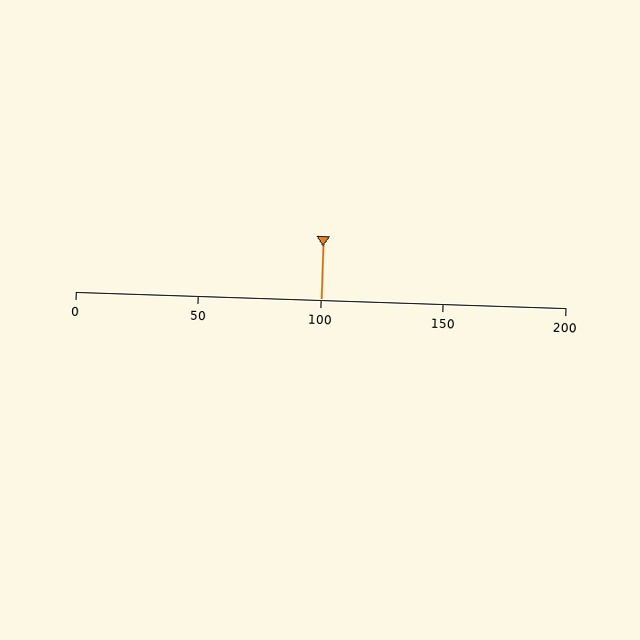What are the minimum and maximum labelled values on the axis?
The axis runs from 0 to 200.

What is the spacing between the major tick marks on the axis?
The major ticks are spaced 50 apart.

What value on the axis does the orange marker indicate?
The marker indicates approximately 100.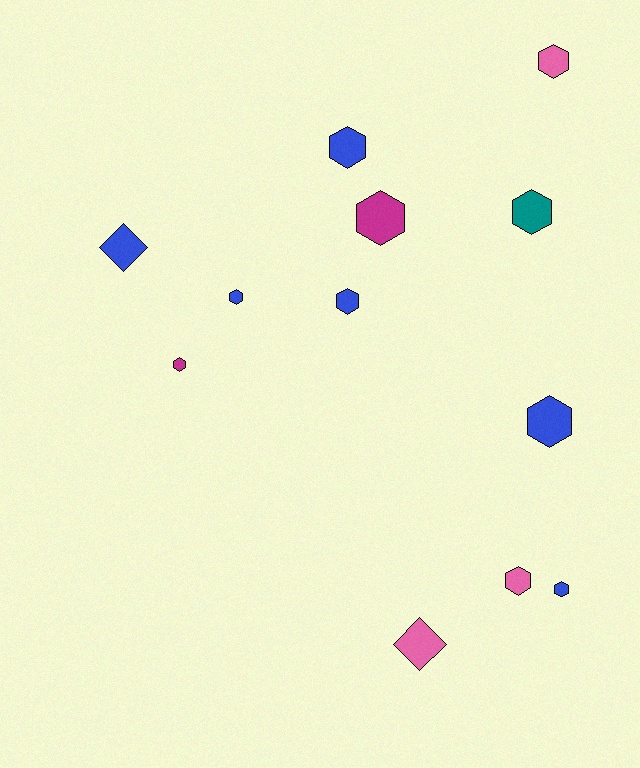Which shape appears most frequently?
Hexagon, with 10 objects.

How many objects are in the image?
There are 12 objects.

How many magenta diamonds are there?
There are no magenta diamonds.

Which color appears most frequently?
Blue, with 6 objects.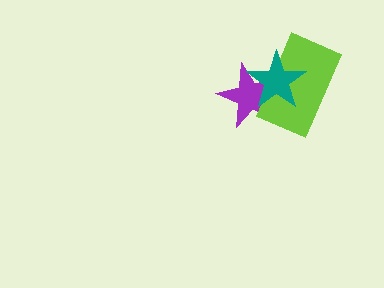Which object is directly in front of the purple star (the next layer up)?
The lime rectangle is directly in front of the purple star.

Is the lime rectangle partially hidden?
Yes, it is partially covered by another shape.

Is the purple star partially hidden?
Yes, it is partially covered by another shape.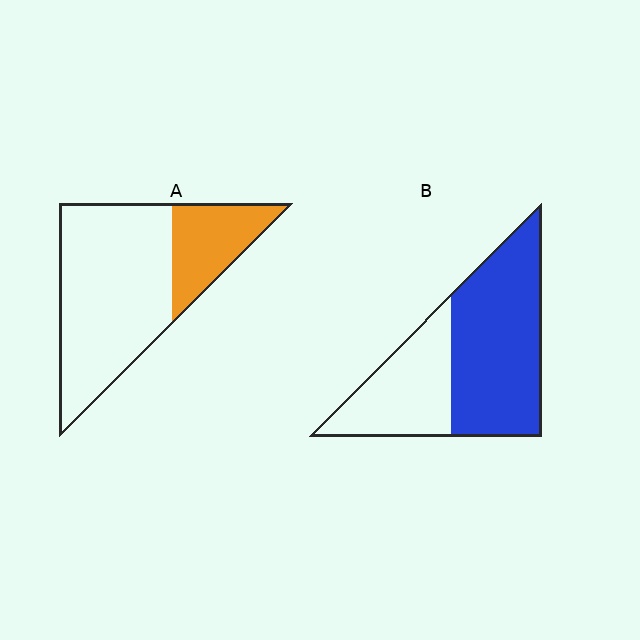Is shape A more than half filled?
No.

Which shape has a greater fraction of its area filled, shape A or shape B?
Shape B.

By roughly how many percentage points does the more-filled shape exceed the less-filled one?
By roughly 35 percentage points (B over A).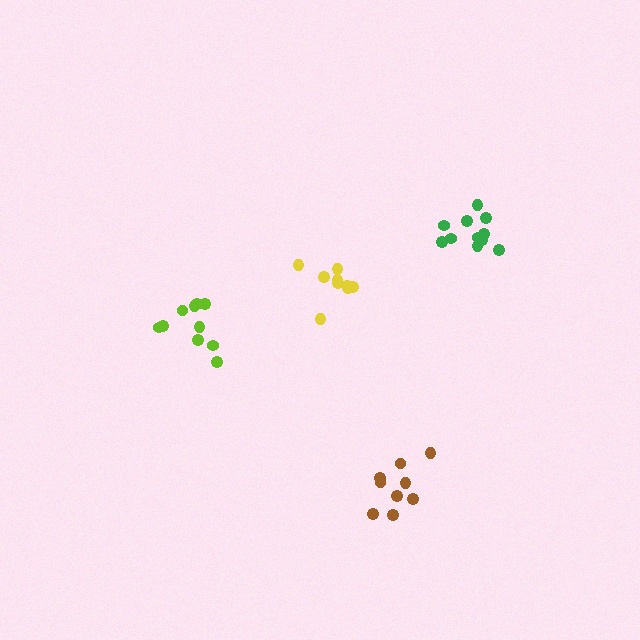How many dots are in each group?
Group 1: 9 dots, Group 2: 11 dots, Group 3: 9 dots, Group 4: 10 dots (39 total).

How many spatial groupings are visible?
There are 4 spatial groupings.